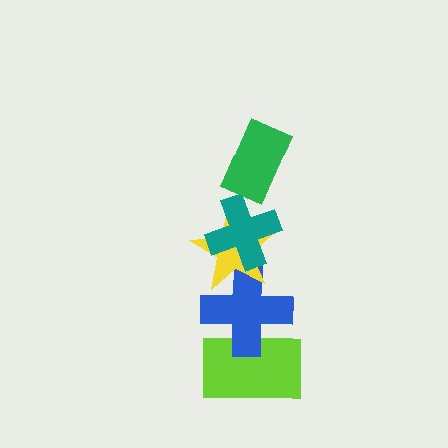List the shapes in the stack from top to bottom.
From top to bottom: the green rectangle, the teal cross, the yellow star, the blue cross, the lime rectangle.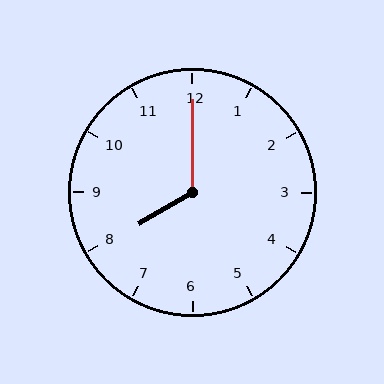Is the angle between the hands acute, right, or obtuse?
It is obtuse.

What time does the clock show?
8:00.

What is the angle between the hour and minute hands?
Approximately 120 degrees.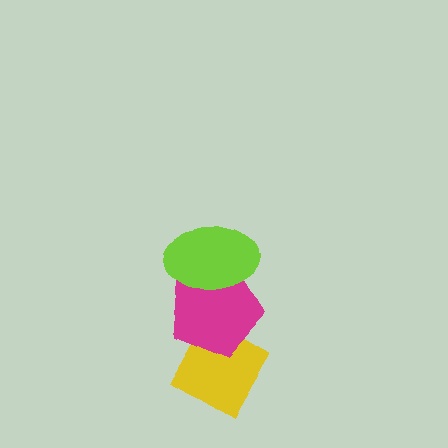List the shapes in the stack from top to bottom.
From top to bottom: the lime ellipse, the magenta pentagon, the yellow diamond.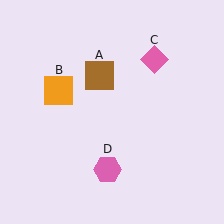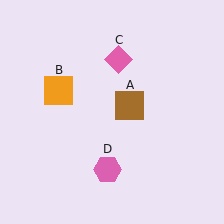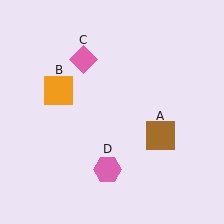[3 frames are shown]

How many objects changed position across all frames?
2 objects changed position: brown square (object A), pink diamond (object C).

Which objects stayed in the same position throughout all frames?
Orange square (object B) and pink hexagon (object D) remained stationary.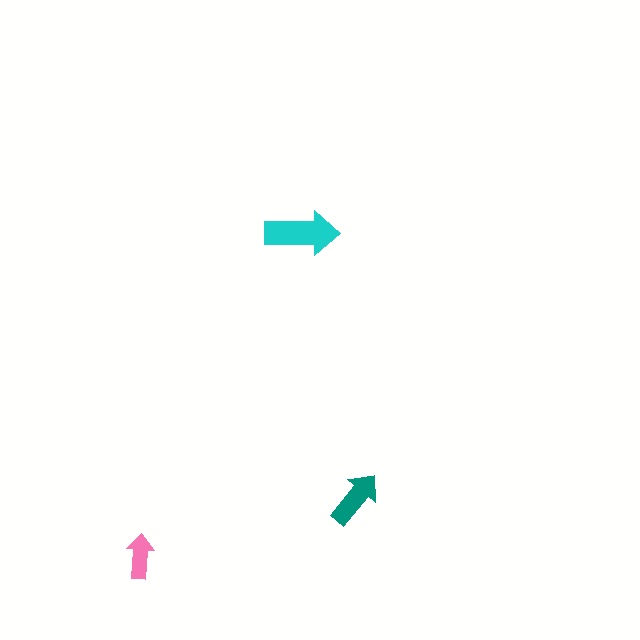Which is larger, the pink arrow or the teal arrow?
The teal one.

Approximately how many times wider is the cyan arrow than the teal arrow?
About 1.5 times wider.